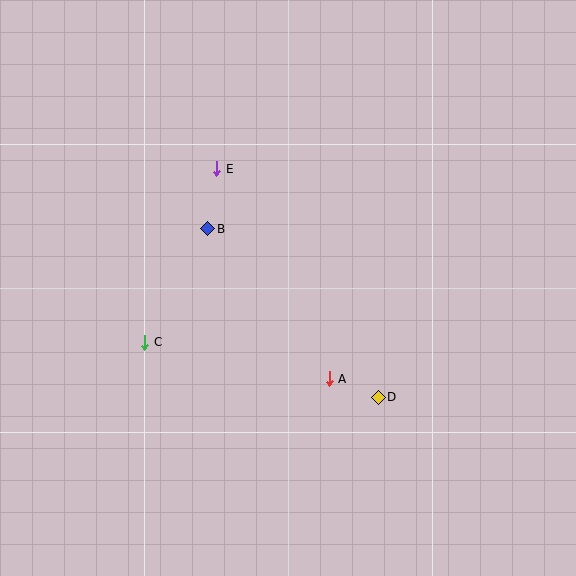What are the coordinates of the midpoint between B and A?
The midpoint between B and A is at (269, 304).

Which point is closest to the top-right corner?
Point E is closest to the top-right corner.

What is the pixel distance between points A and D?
The distance between A and D is 53 pixels.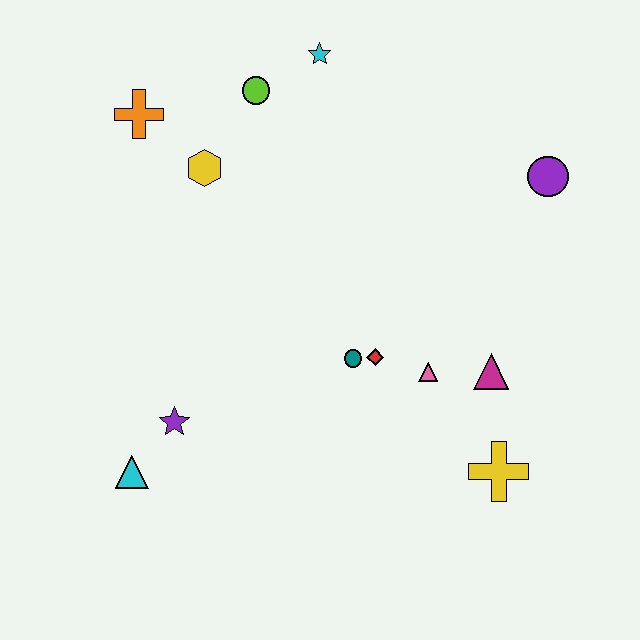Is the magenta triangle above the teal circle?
No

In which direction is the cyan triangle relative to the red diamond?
The cyan triangle is to the left of the red diamond.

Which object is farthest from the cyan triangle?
The purple circle is farthest from the cyan triangle.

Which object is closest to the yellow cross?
The magenta triangle is closest to the yellow cross.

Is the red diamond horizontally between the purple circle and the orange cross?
Yes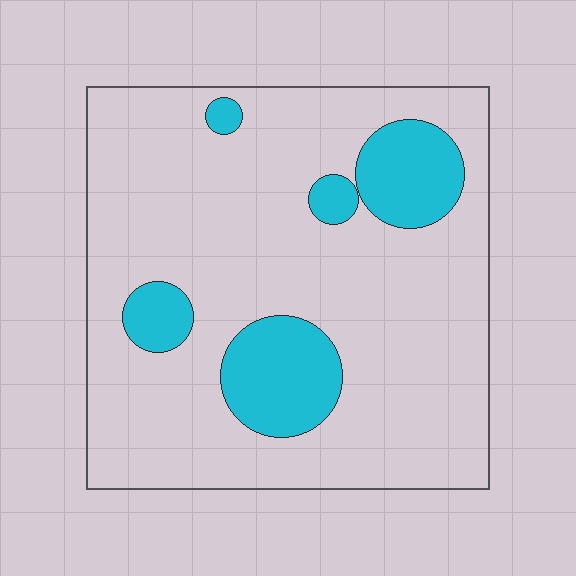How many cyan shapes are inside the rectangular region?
5.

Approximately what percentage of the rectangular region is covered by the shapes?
Approximately 15%.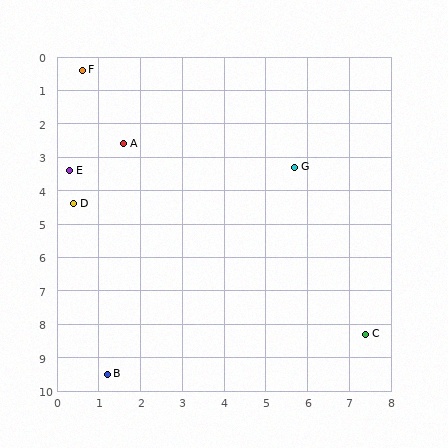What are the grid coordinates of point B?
Point B is at approximately (1.2, 9.5).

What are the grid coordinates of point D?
Point D is at approximately (0.4, 4.4).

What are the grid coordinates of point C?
Point C is at approximately (7.4, 8.3).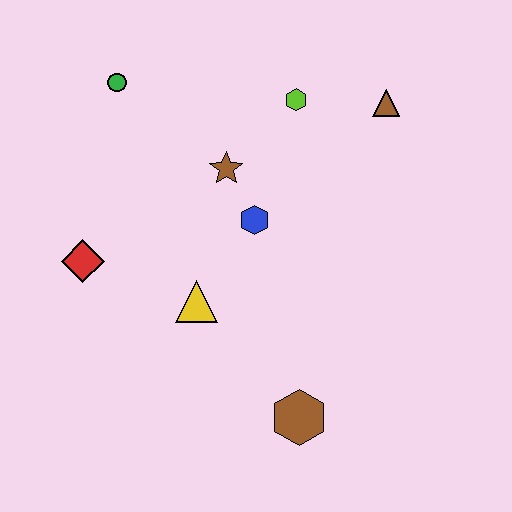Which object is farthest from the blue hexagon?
The brown hexagon is farthest from the blue hexagon.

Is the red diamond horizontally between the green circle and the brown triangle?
No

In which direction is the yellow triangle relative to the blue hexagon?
The yellow triangle is below the blue hexagon.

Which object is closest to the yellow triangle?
The blue hexagon is closest to the yellow triangle.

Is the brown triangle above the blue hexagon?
Yes